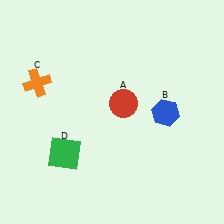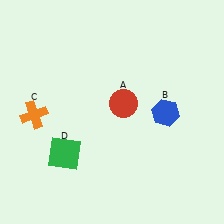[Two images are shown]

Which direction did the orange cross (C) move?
The orange cross (C) moved down.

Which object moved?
The orange cross (C) moved down.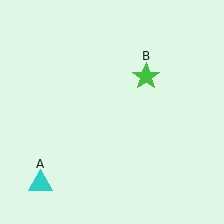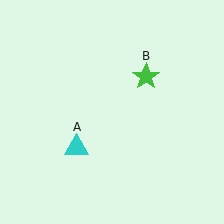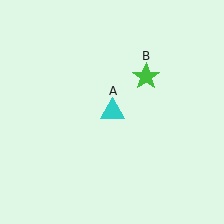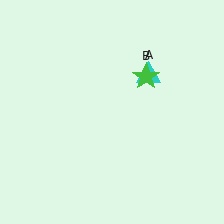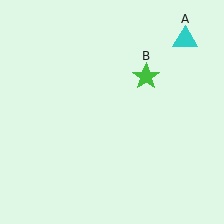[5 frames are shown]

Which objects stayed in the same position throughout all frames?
Green star (object B) remained stationary.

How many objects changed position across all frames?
1 object changed position: cyan triangle (object A).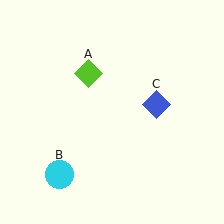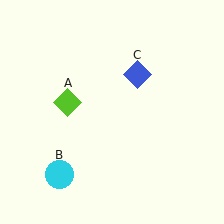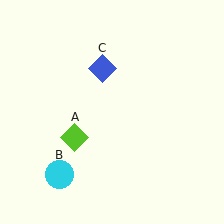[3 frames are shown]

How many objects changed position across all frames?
2 objects changed position: lime diamond (object A), blue diamond (object C).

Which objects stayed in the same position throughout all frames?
Cyan circle (object B) remained stationary.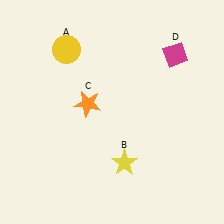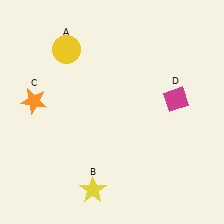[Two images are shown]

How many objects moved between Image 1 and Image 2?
3 objects moved between the two images.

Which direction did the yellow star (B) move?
The yellow star (B) moved left.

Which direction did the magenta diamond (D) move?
The magenta diamond (D) moved down.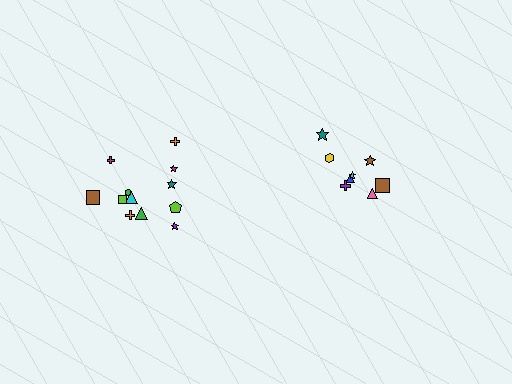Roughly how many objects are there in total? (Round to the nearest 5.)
Roughly 20 objects in total.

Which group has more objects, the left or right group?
The left group.